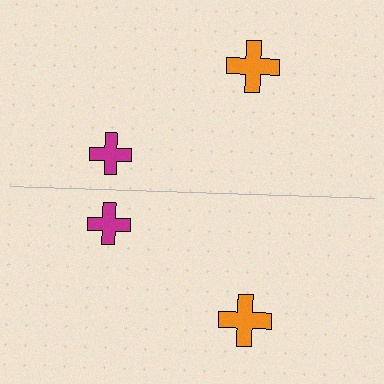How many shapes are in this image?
There are 4 shapes in this image.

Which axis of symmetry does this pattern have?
The pattern has a horizontal axis of symmetry running through the center of the image.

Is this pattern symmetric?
Yes, this pattern has bilateral (reflection) symmetry.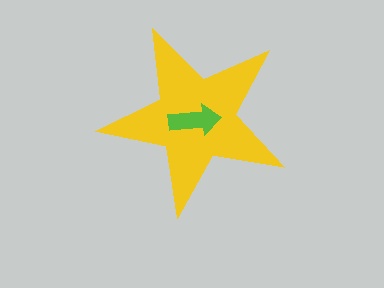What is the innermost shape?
The lime arrow.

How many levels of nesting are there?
2.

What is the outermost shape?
The yellow star.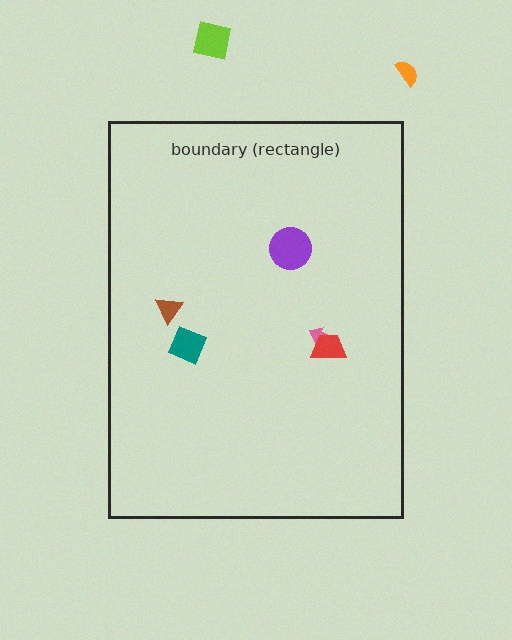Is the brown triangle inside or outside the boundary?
Inside.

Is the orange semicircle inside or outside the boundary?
Outside.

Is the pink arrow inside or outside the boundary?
Inside.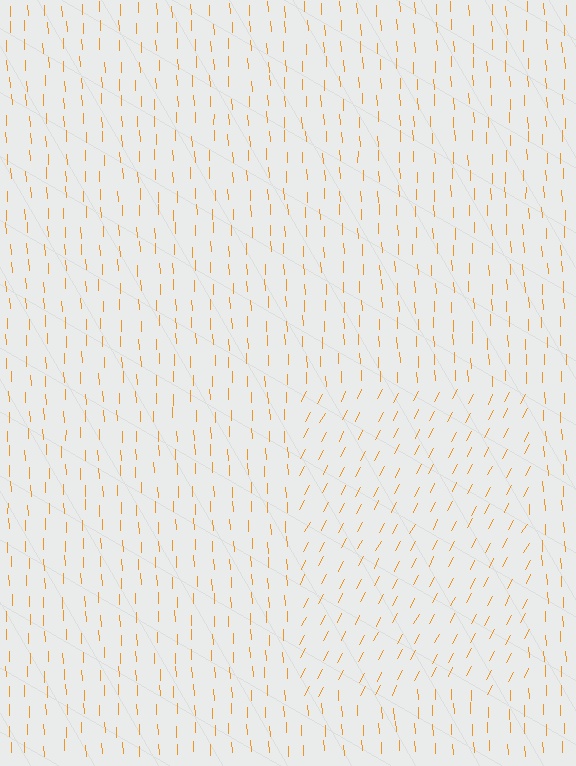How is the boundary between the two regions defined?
The boundary is defined purely by a change in line orientation (approximately 30 degrees difference). All lines are the same color and thickness.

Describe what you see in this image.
The image is filled with small orange line segments. A rectangle region in the image has lines oriented differently from the surrounding lines, creating a visible texture boundary.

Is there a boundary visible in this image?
Yes, there is a texture boundary formed by a change in line orientation.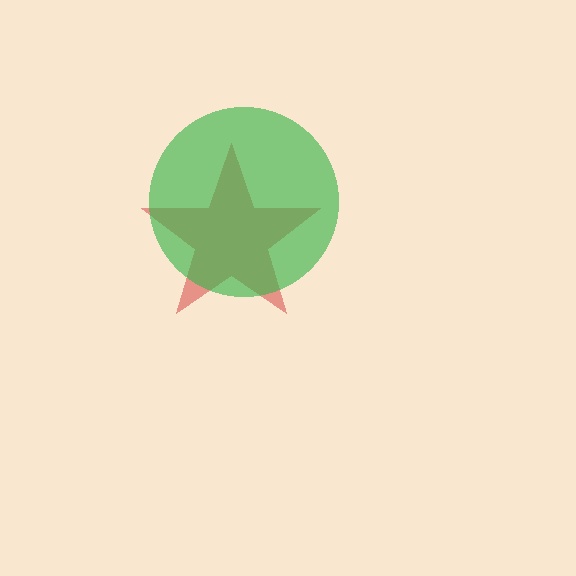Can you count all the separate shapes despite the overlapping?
Yes, there are 2 separate shapes.